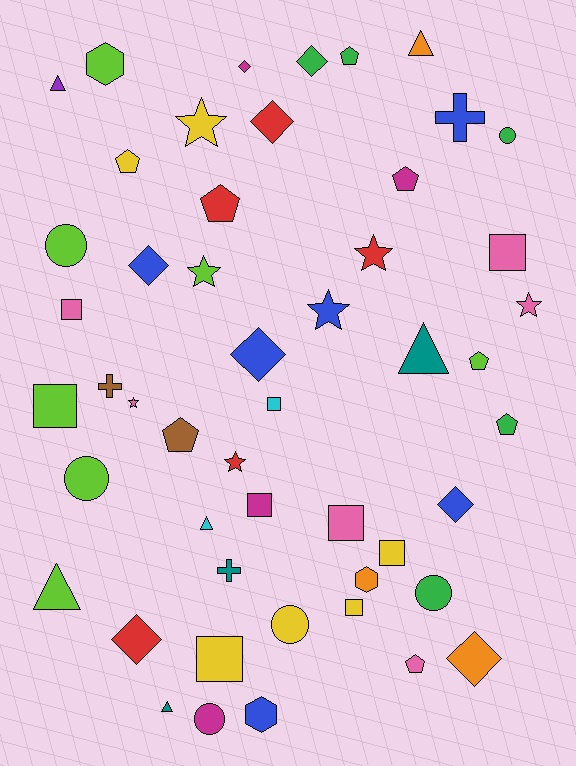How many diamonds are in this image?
There are 8 diamonds.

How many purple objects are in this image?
There is 1 purple object.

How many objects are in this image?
There are 50 objects.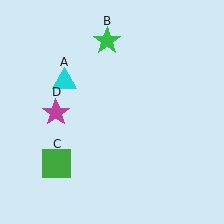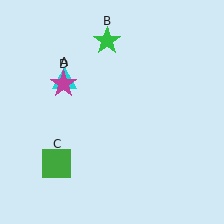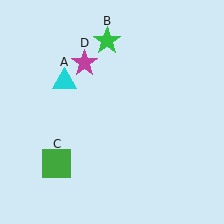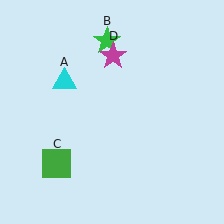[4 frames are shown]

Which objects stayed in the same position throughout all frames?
Cyan triangle (object A) and green star (object B) and green square (object C) remained stationary.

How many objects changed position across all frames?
1 object changed position: magenta star (object D).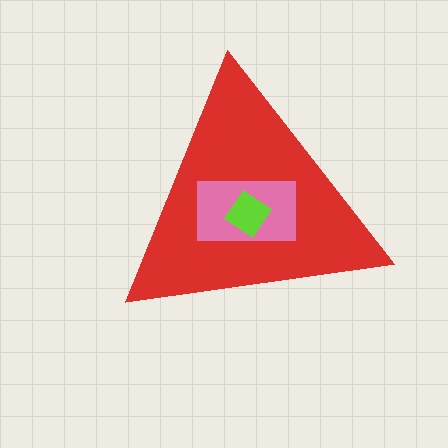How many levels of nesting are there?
3.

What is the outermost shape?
The red triangle.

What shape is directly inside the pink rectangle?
The lime diamond.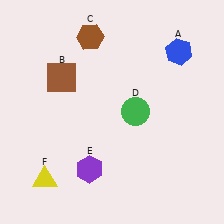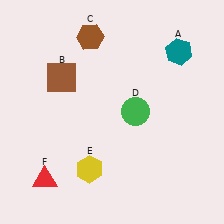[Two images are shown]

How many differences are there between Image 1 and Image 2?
There are 3 differences between the two images.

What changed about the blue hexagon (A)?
In Image 1, A is blue. In Image 2, it changed to teal.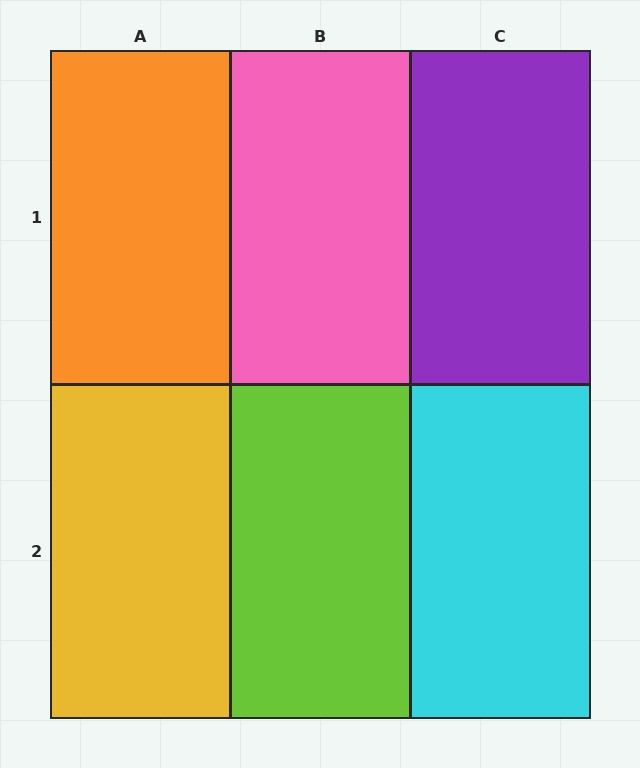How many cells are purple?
1 cell is purple.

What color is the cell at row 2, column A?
Yellow.